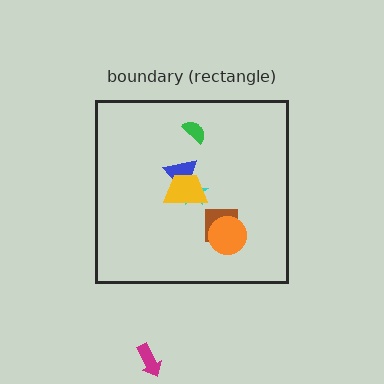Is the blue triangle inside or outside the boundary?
Inside.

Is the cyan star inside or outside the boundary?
Inside.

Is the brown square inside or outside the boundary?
Inside.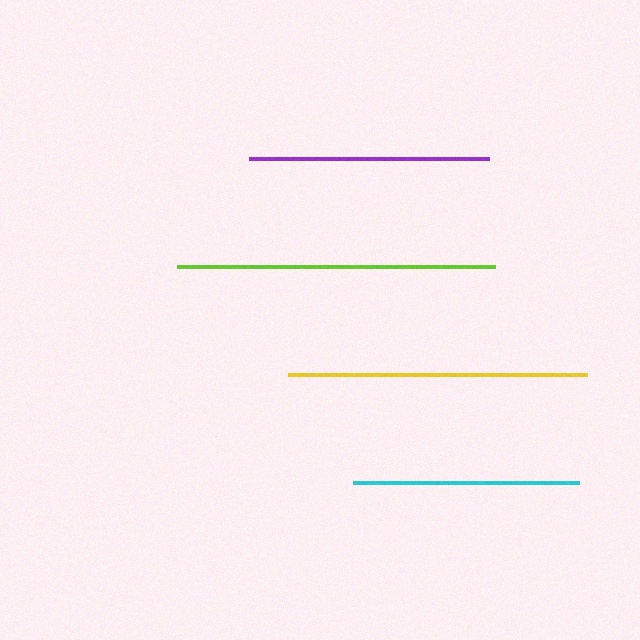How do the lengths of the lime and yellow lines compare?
The lime and yellow lines are approximately the same length.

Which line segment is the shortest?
The cyan line is the shortest at approximately 226 pixels.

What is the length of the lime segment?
The lime segment is approximately 318 pixels long.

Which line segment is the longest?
The lime line is the longest at approximately 318 pixels.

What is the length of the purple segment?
The purple segment is approximately 241 pixels long.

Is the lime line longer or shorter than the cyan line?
The lime line is longer than the cyan line.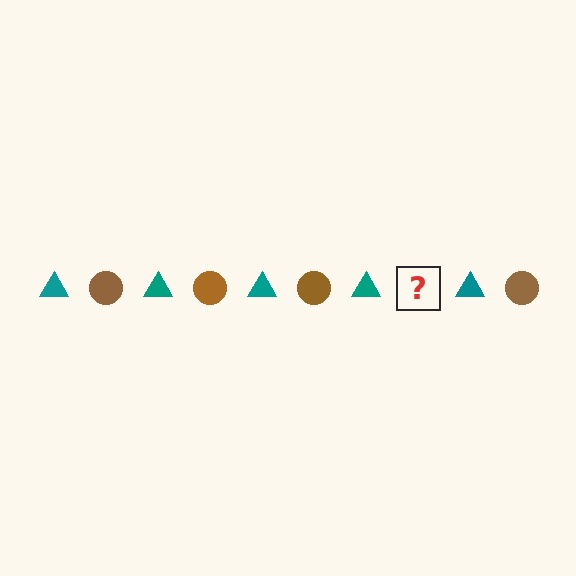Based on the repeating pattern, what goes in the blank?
The blank should be a brown circle.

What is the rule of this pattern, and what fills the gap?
The rule is that the pattern alternates between teal triangle and brown circle. The gap should be filled with a brown circle.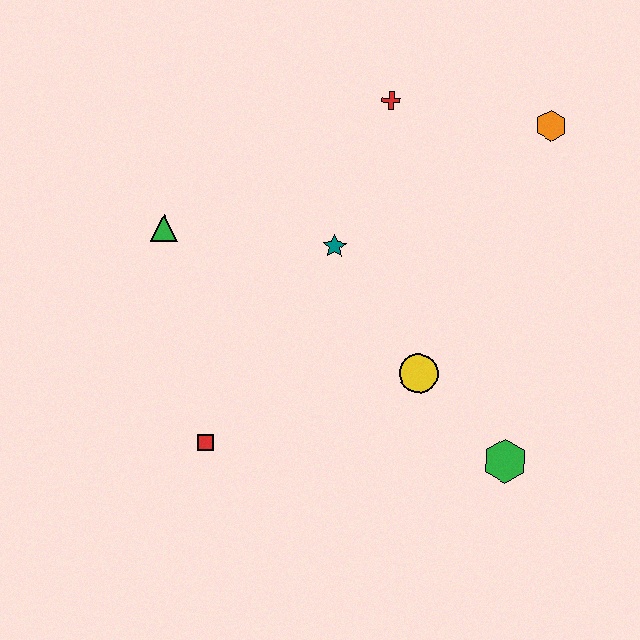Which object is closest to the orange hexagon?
The red cross is closest to the orange hexagon.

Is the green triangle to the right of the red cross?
No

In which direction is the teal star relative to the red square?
The teal star is above the red square.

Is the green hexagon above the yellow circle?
No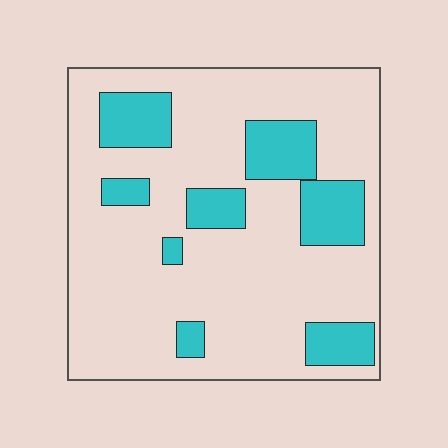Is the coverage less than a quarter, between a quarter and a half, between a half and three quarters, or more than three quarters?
Less than a quarter.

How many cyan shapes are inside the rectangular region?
8.